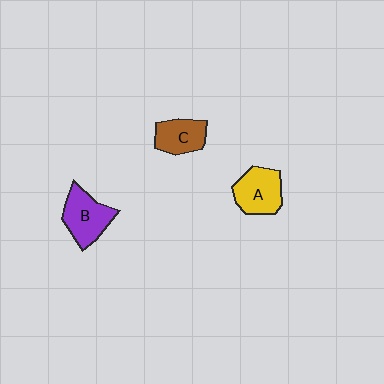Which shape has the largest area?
Shape B (purple).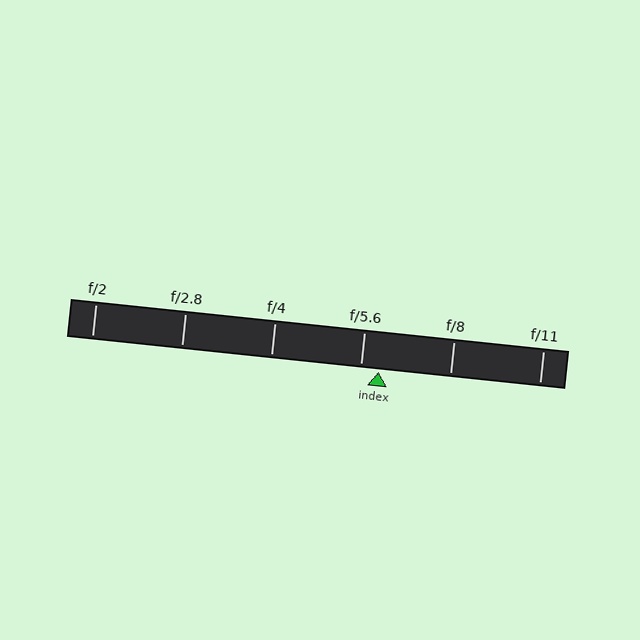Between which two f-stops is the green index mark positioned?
The index mark is between f/5.6 and f/8.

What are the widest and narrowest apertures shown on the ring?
The widest aperture shown is f/2 and the narrowest is f/11.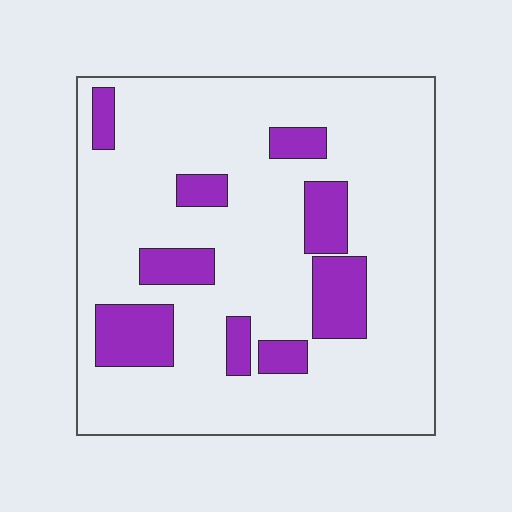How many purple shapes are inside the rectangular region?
9.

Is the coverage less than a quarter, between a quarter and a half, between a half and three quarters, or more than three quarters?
Less than a quarter.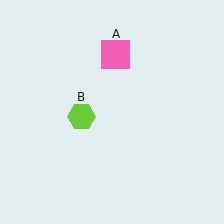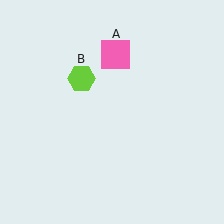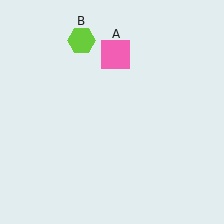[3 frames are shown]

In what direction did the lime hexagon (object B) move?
The lime hexagon (object B) moved up.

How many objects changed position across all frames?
1 object changed position: lime hexagon (object B).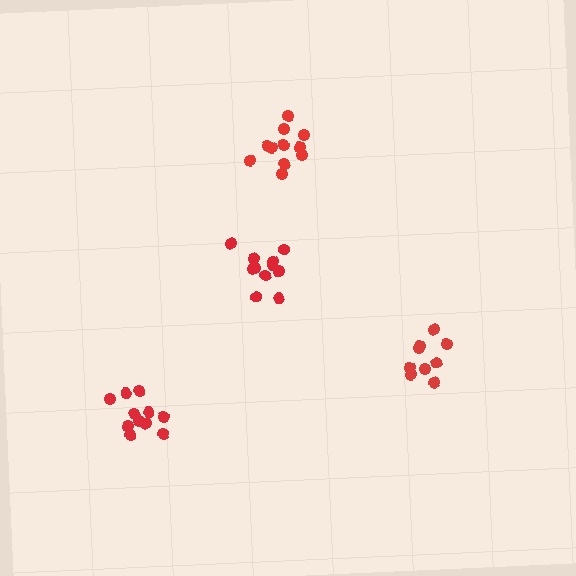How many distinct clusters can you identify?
There are 4 distinct clusters.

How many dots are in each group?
Group 1: 11 dots, Group 2: 11 dots, Group 3: 11 dots, Group 4: 9 dots (42 total).